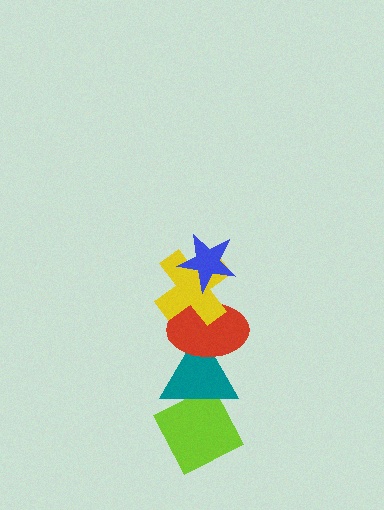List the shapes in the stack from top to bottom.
From top to bottom: the blue star, the yellow cross, the red ellipse, the teal triangle, the lime diamond.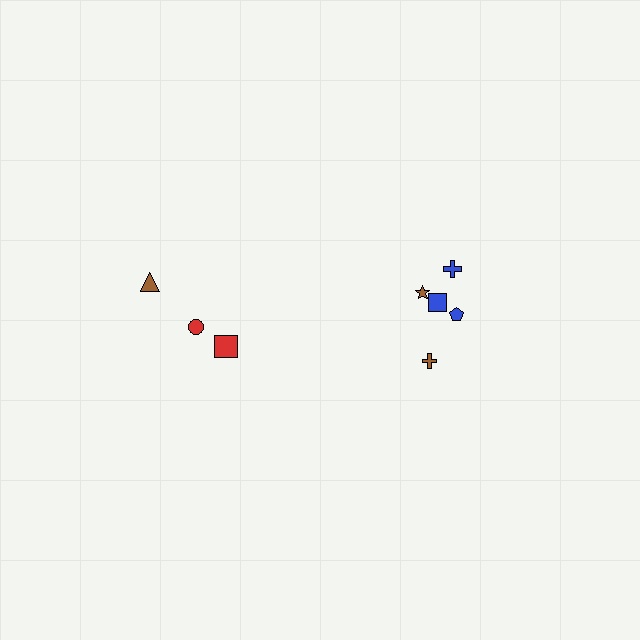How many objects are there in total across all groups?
There are 8 objects.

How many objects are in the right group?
There are 5 objects.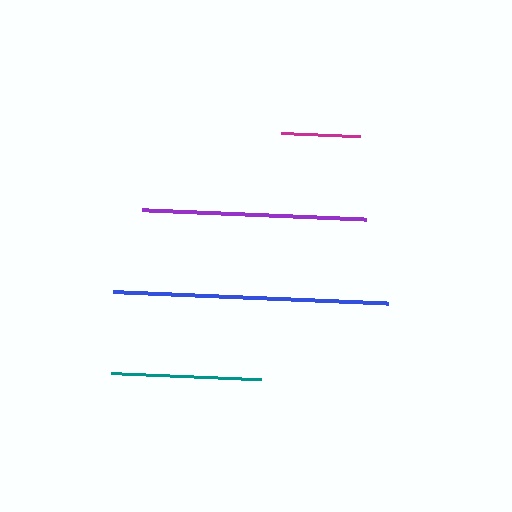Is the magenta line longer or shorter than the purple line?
The purple line is longer than the magenta line.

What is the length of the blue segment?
The blue segment is approximately 276 pixels long.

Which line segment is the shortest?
The magenta line is the shortest at approximately 79 pixels.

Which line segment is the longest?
The blue line is the longest at approximately 276 pixels.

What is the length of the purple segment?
The purple segment is approximately 225 pixels long.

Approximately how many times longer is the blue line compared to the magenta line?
The blue line is approximately 3.5 times the length of the magenta line.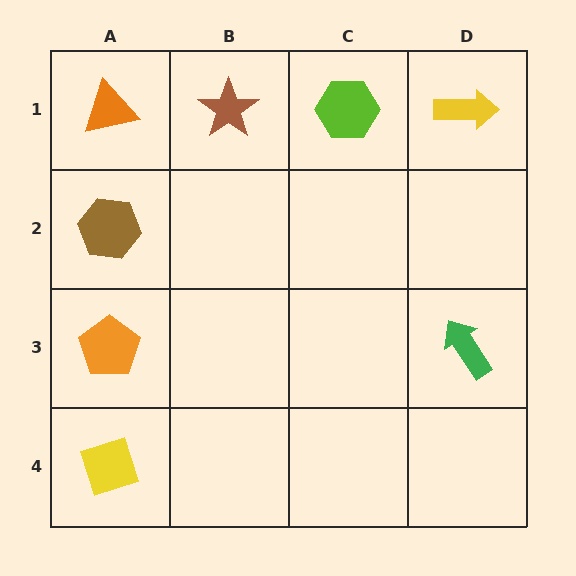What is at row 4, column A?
A yellow diamond.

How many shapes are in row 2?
1 shape.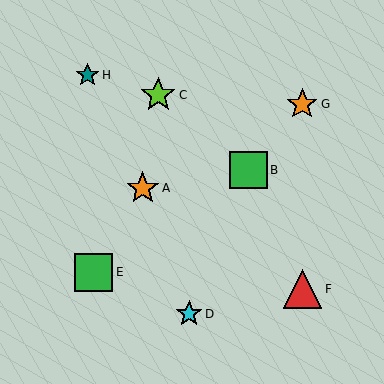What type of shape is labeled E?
Shape E is a green square.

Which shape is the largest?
The red triangle (labeled F) is the largest.